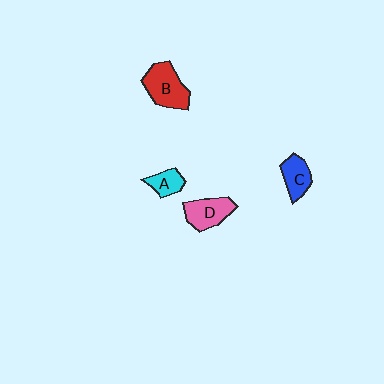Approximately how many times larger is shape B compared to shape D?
Approximately 1.2 times.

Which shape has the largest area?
Shape B (red).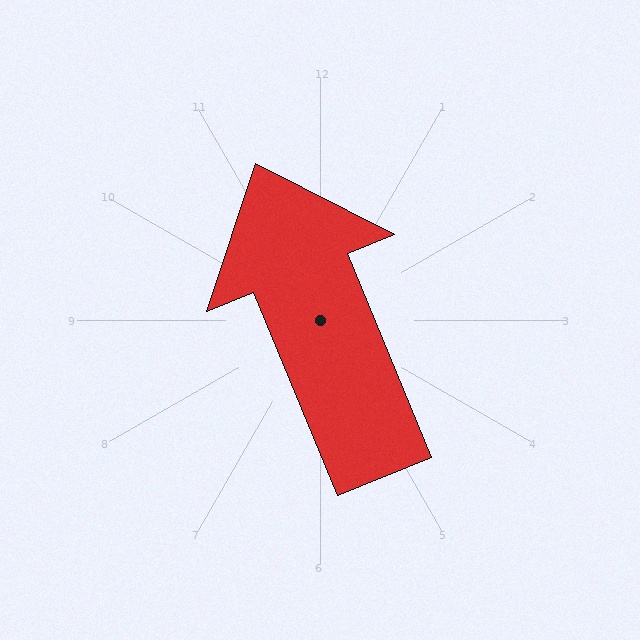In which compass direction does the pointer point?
North.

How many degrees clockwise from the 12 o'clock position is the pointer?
Approximately 338 degrees.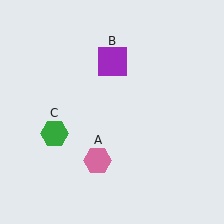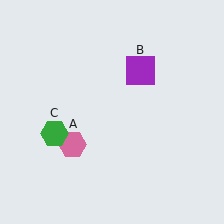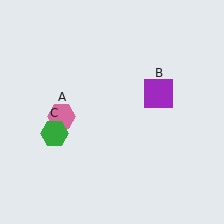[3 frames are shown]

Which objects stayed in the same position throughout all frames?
Green hexagon (object C) remained stationary.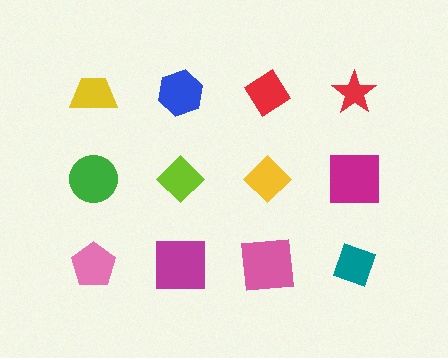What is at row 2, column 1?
A green circle.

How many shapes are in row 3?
4 shapes.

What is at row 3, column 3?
A pink square.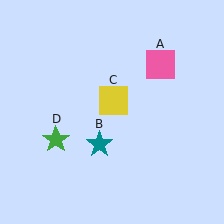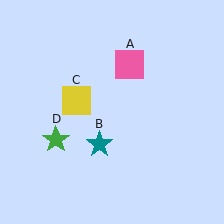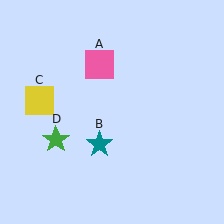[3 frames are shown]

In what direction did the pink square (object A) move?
The pink square (object A) moved left.